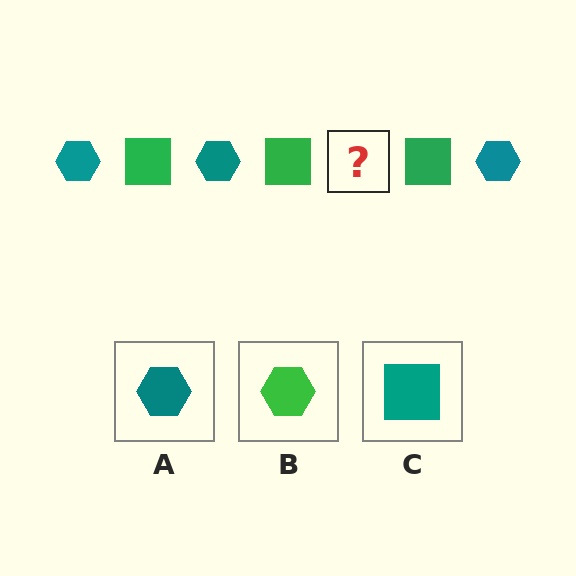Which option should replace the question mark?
Option A.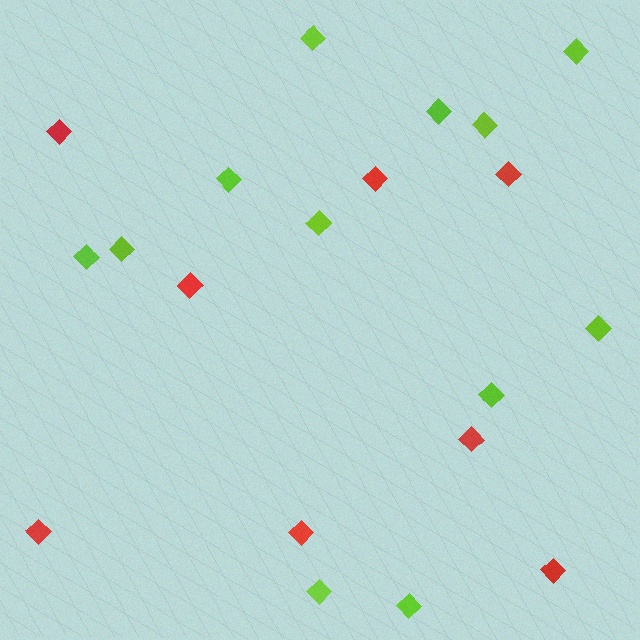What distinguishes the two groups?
There are 2 groups: one group of red diamonds (8) and one group of lime diamonds (12).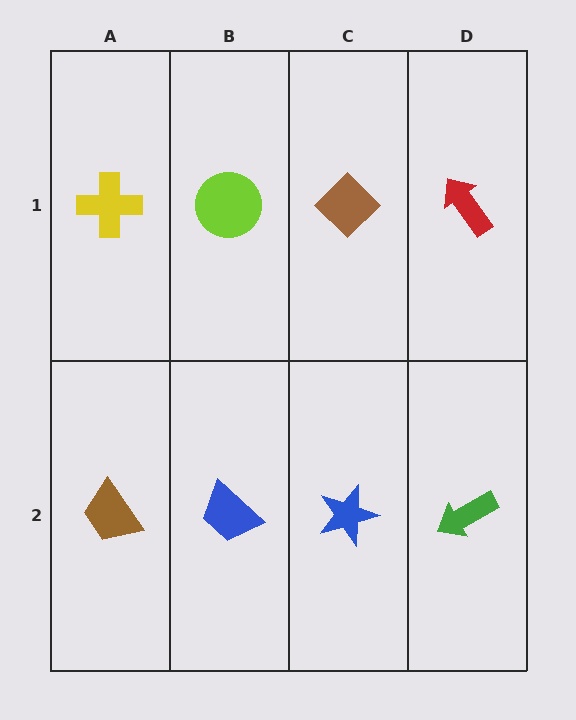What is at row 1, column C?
A brown diamond.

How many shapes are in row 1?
4 shapes.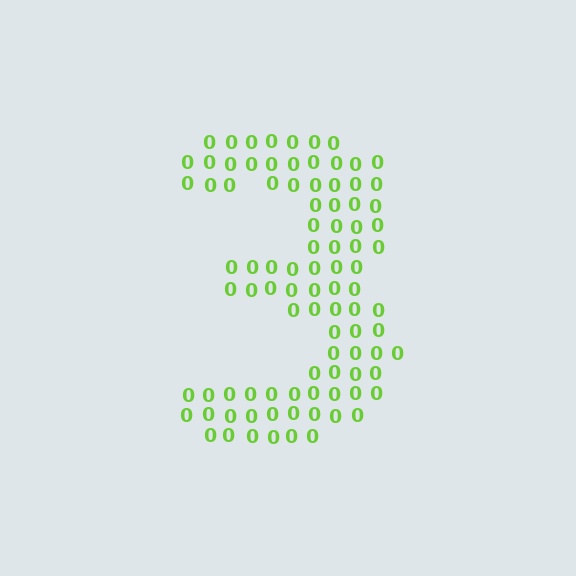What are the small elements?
The small elements are digit 0's.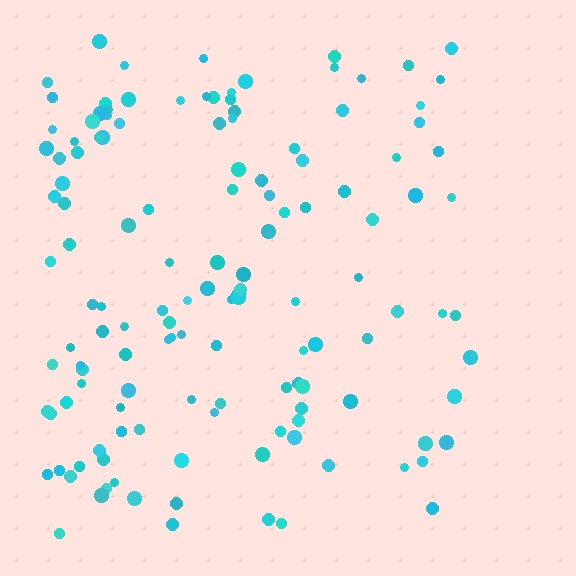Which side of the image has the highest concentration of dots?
The left.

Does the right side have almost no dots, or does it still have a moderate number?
Still a moderate number, just noticeably fewer than the left.